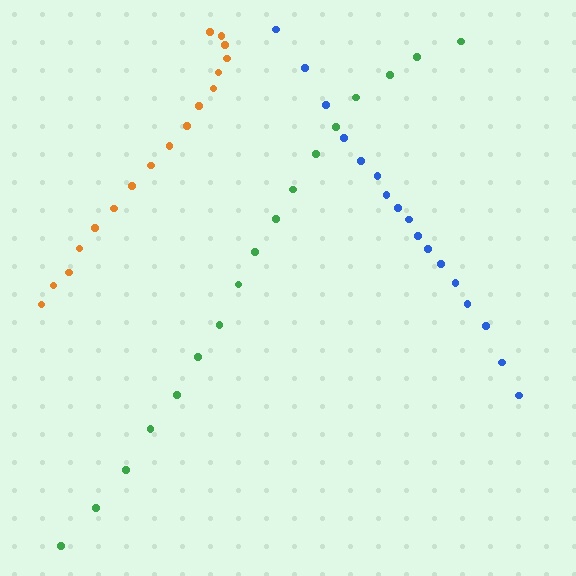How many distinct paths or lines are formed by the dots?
There are 3 distinct paths.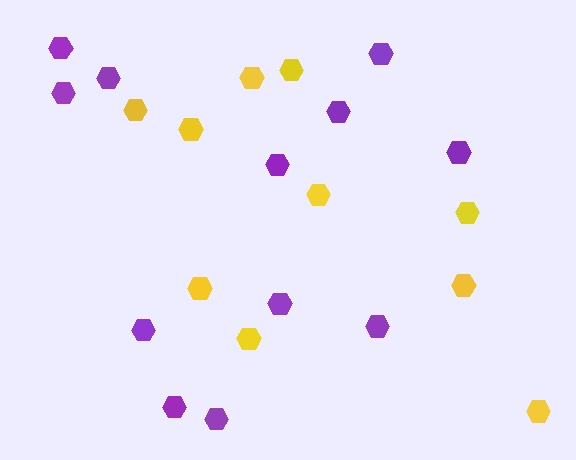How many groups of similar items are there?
There are 2 groups: one group of purple hexagons (12) and one group of yellow hexagons (10).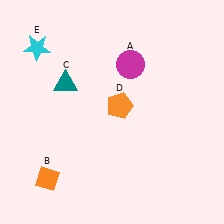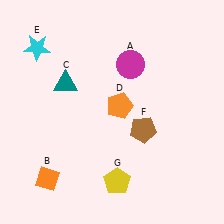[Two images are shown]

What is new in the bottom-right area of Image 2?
A brown pentagon (F) was added in the bottom-right area of Image 2.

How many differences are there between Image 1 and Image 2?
There are 2 differences between the two images.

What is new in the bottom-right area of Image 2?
A yellow pentagon (G) was added in the bottom-right area of Image 2.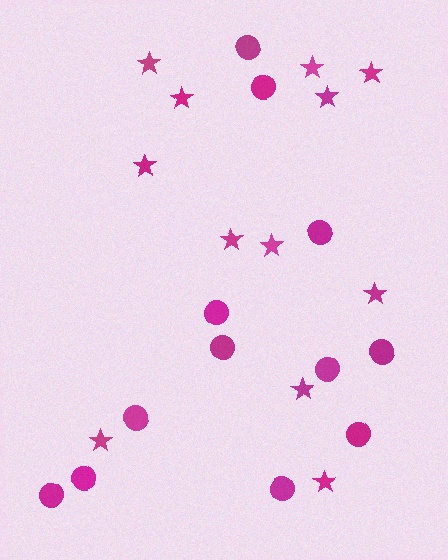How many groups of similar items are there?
There are 2 groups: one group of circles (12) and one group of stars (12).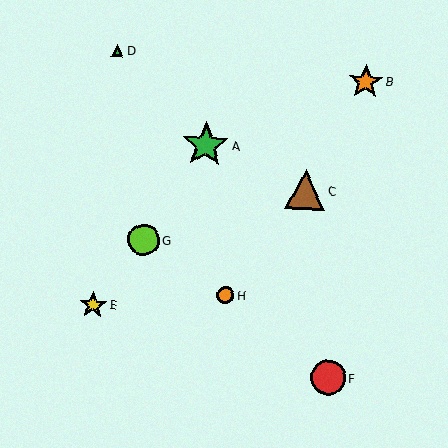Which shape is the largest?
The green star (labeled A) is the largest.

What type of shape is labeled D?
Shape D is a green triangle.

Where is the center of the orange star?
The center of the orange star is at (366, 82).